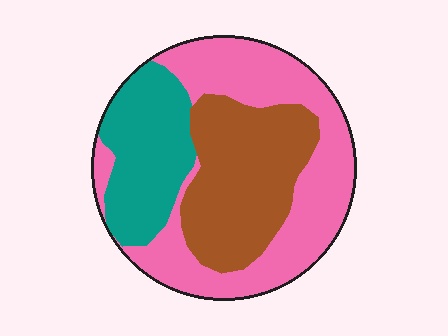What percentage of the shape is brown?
Brown covers roughly 30% of the shape.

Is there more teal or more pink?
Pink.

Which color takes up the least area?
Teal, at roughly 25%.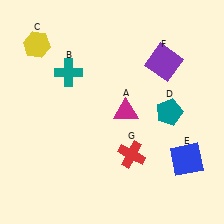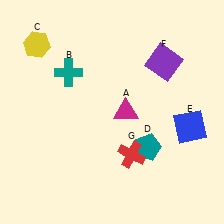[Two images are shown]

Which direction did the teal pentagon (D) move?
The teal pentagon (D) moved down.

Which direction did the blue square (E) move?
The blue square (E) moved up.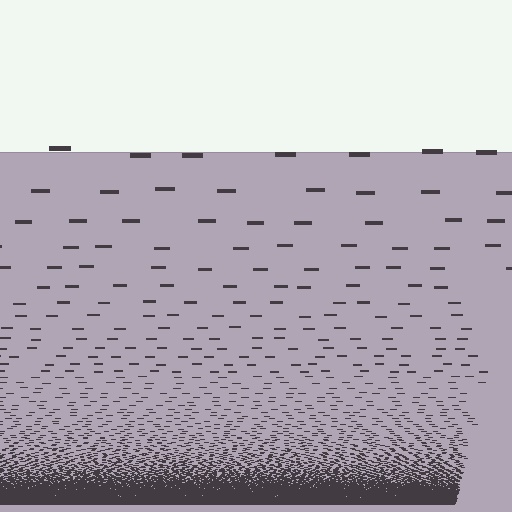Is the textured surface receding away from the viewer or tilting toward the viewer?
The surface appears to tilt toward the viewer. Texture elements get larger and sparser toward the top.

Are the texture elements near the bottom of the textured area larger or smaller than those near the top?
Smaller. The gradient is inverted — elements near the bottom are smaller and denser.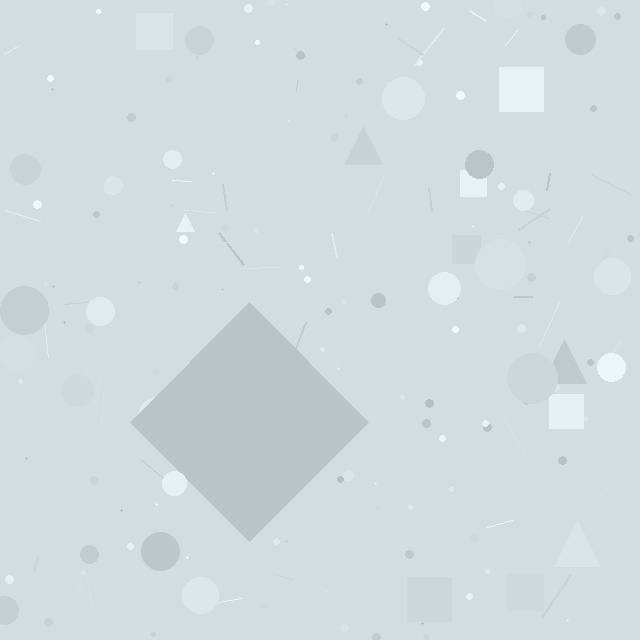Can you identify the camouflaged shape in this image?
The camouflaged shape is a diamond.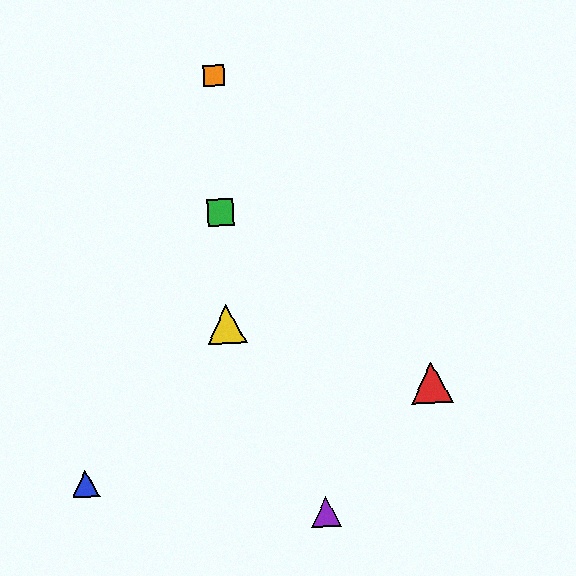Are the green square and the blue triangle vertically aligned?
No, the green square is at x≈221 and the blue triangle is at x≈86.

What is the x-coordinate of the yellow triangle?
The yellow triangle is at x≈226.